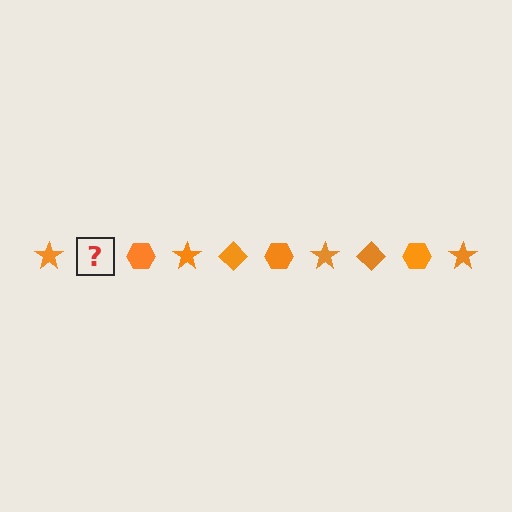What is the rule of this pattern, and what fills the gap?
The rule is that the pattern cycles through star, diamond, hexagon shapes in orange. The gap should be filled with an orange diamond.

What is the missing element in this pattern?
The missing element is an orange diamond.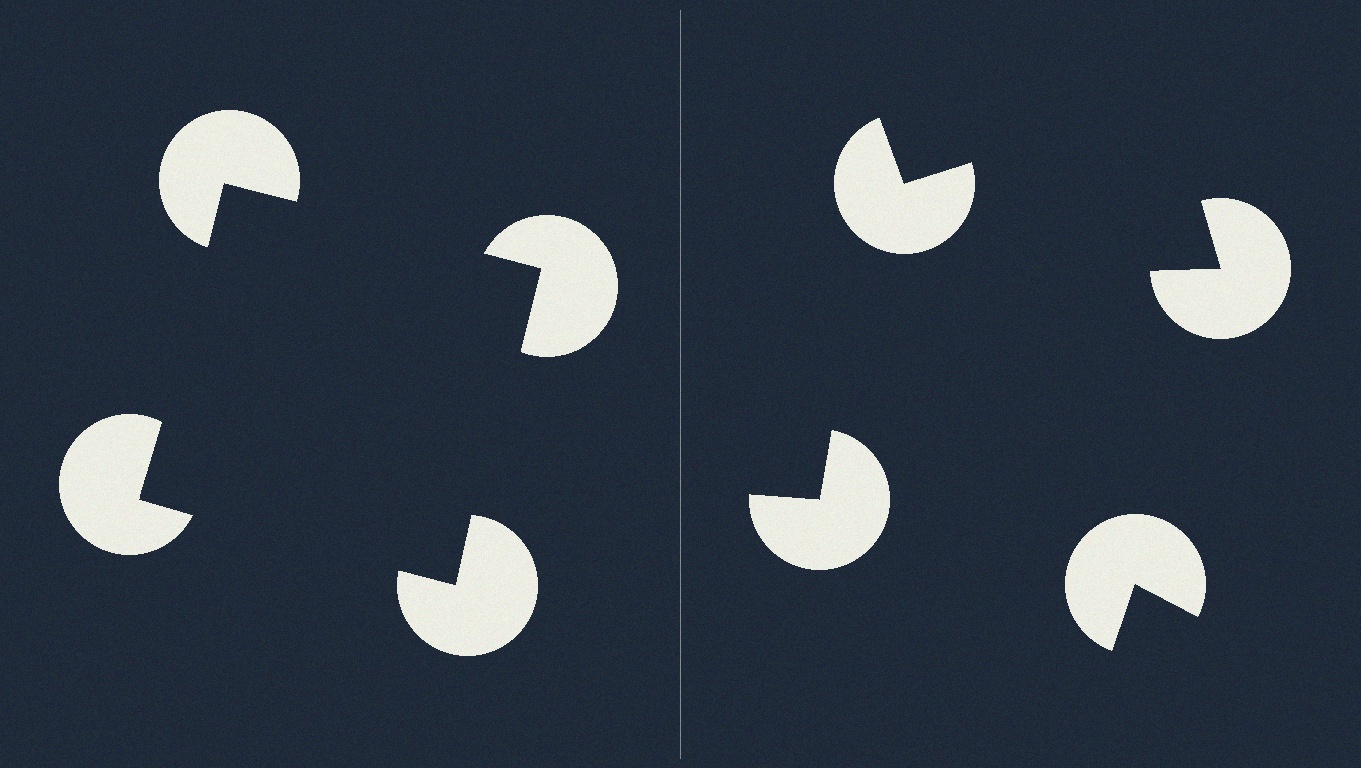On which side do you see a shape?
An illusory square appears on the left side. On the right side the wedge cuts are rotated, so no coherent shape forms.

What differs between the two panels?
The pac-man discs are positioned identically on both sides; only the wedge orientations differ. On the left they align to a square; on the right they are misaligned.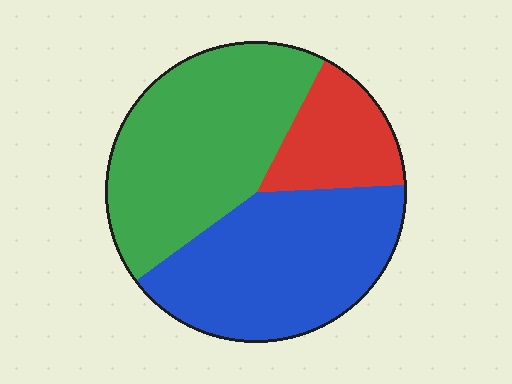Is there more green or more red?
Green.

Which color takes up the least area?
Red, at roughly 15%.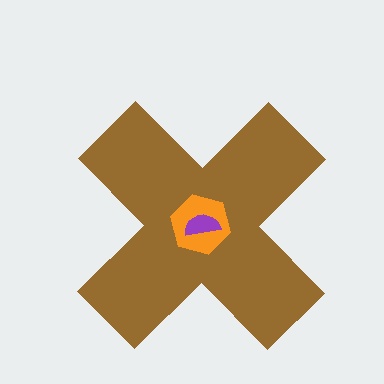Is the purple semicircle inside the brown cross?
Yes.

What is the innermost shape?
The purple semicircle.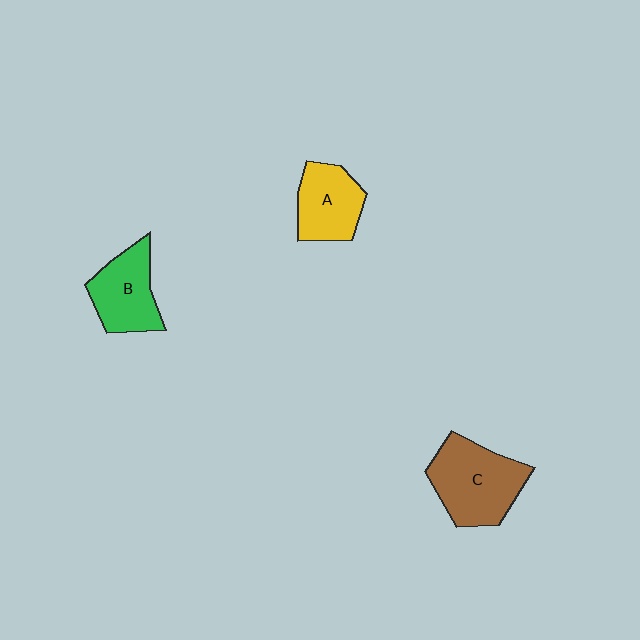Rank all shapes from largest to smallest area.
From largest to smallest: C (brown), B (green), A (yellow).